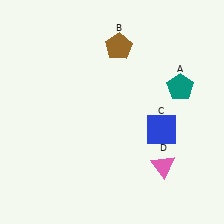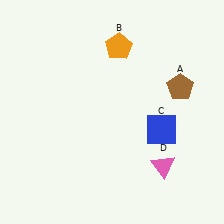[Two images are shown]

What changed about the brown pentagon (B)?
In Image 1, B is brown. In Image 2, it changed to orange.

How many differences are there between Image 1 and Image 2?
There are 2 differences between the two images.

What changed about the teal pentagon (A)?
In Image 1, A is teal. In Image 2, it changed to brown.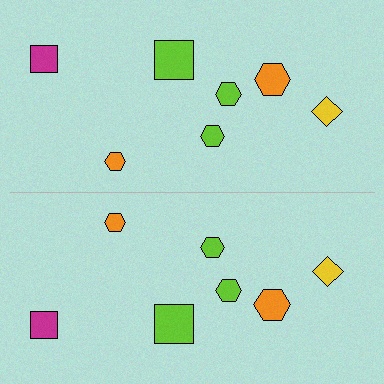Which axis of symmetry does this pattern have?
The pattern has a horizontal axis of symmetry running through the center of the image.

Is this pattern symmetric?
Yes, this pattern has bilateral (reflection) symmetry.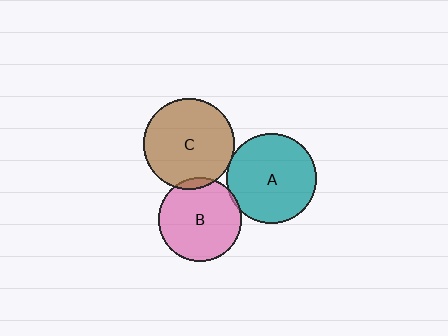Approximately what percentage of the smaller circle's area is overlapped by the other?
Approximately 5%.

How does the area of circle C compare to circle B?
Approximately 1.2 times.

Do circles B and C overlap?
Yes.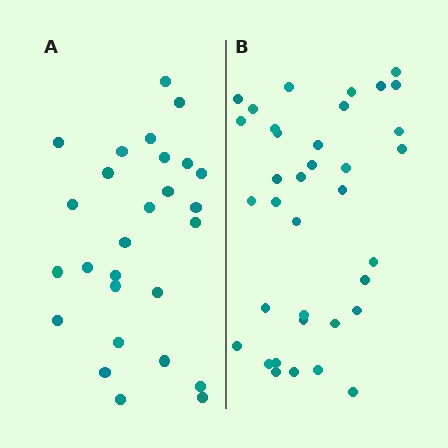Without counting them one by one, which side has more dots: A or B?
Region B (the right region) has more dots.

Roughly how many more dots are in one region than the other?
Region B has roughly 8 or so more dots than region A.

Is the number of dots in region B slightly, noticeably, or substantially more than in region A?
Region B has noticeably more, but not dramatically so. The ratio is roughly 1.3 to 1.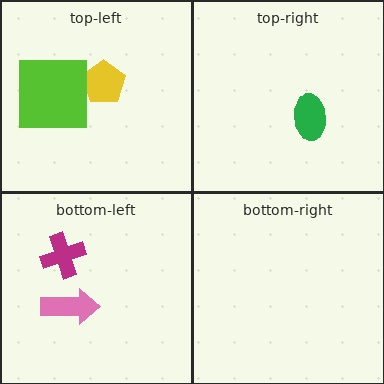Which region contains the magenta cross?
The bottom-left region.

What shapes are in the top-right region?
The green ellipse.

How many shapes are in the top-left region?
2.